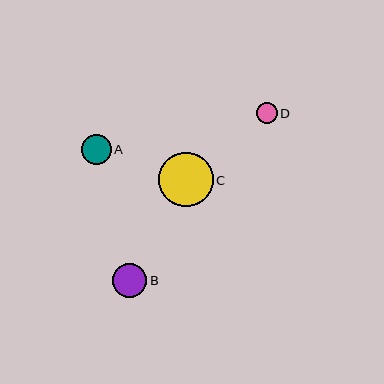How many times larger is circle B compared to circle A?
Circle B is approximately 1.1 times the size of circle A.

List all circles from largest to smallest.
From largest to smallest: C, B, A, D.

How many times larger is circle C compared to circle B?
Circle C is approximately 1.6 times the size of circle B.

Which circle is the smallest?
Circle D is the smallest with a size of approximately 21 pixels.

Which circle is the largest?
Circle C is the largest with a size of approximately 54 pixels.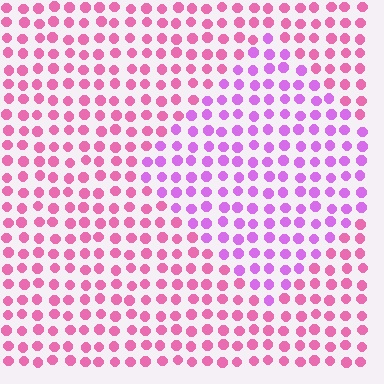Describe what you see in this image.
The image is filled with small pink elements in a uniform arrangement. A diamond-shaped region is visible where the elements are tinted to a slightly different hue, forming a subtle color boundary.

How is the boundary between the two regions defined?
The boundary is defined purely by a slight shift in hue (about 36 degrees). Spacing, size, and orientation are identical on both sides.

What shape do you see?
I see a diamond.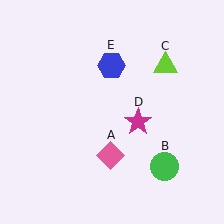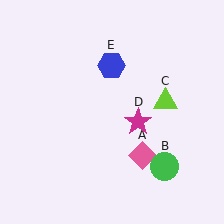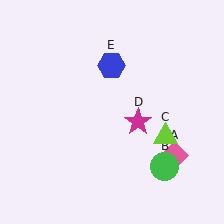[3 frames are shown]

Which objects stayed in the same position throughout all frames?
Green circle (object B) and magenta star (object D) and blue hexagon (object E) remained stationary.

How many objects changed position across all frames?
2 objects changed position: pink diamond (object A), lime triangle (object C).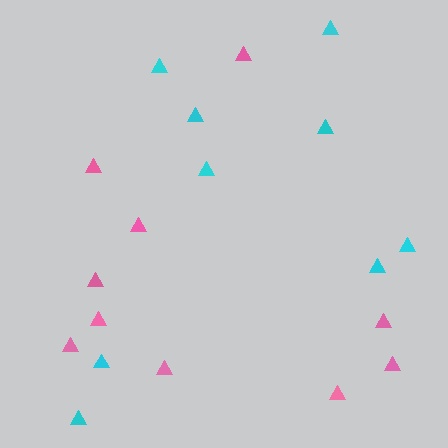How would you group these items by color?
There are 2 groups: one group of cyan triangles (9) and one group of pink triangles (10).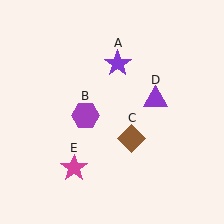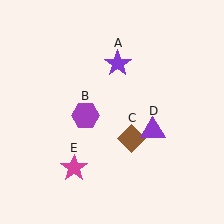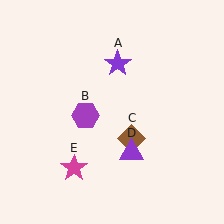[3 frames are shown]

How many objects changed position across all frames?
1 object changed position: purple triangle (object D).